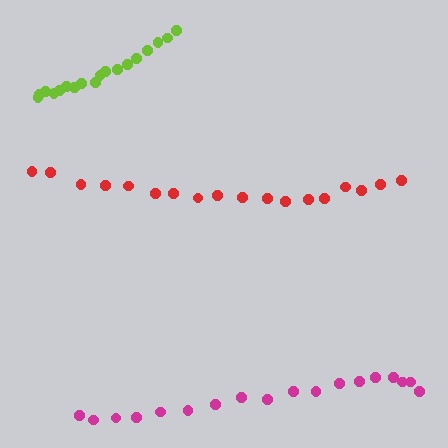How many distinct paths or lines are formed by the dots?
There are 3 distinct paths.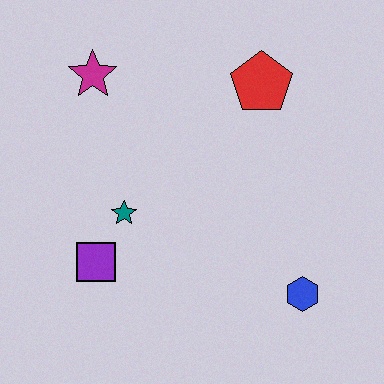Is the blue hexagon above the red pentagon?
No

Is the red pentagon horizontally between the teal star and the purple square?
No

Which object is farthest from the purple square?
The red pentagon is farthest from the purple square.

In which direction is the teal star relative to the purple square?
The teal star is above the purple square.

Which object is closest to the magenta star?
The teal star is closest to the magenta star.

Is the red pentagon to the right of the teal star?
Yes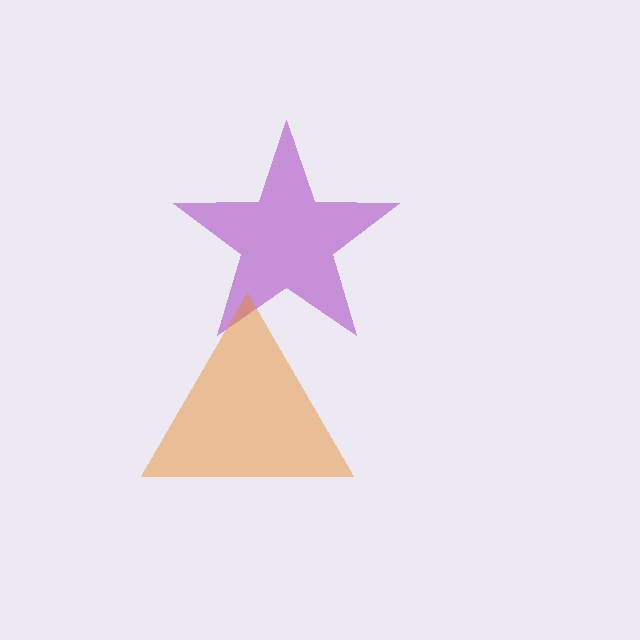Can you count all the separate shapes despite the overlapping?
Yes, there are 2 separate shapes.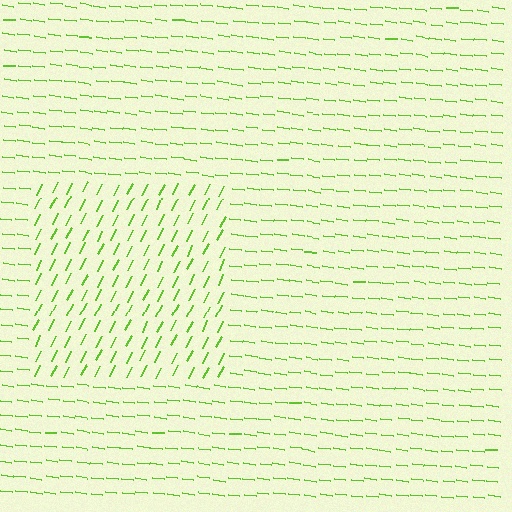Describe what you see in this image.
The image is filled with small lime line segments. A rectangle region in the image has lines oriented differently from the surrounding lines, creating a visible texture boundary.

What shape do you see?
I see a rectangle.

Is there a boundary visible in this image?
Yes, there is a texture boundary formed by a change in line orientation.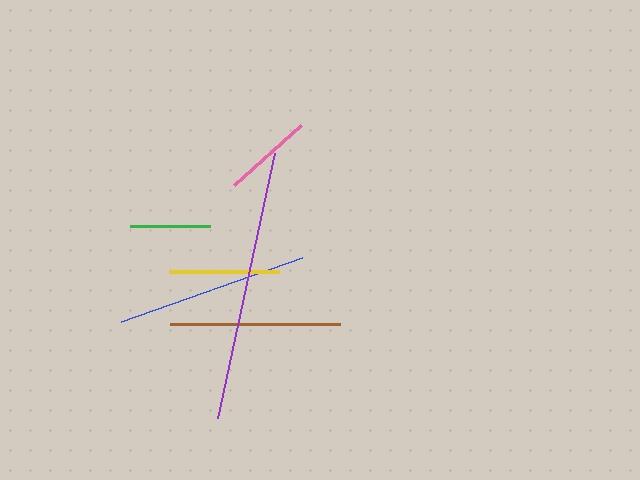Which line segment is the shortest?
The green line is the shortest at approximately 79 pixels.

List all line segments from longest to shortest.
From longest to shortest: purple, blue, brown, yellow, pink, green.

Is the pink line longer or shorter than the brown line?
The brown line is longer than the pink line.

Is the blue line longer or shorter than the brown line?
The blue line is longer than the brown line.